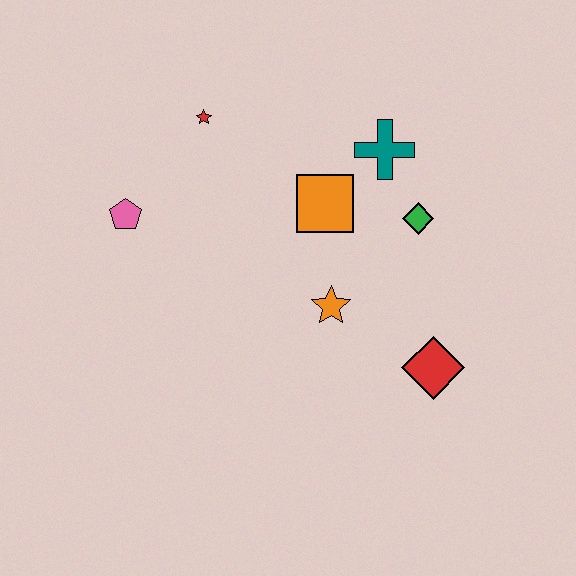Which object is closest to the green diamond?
The teal cross is closest to the green diamond.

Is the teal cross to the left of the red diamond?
Yes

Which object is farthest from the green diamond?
The pink pentagon is farthest from the green diamond.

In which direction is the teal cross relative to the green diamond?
The teal cross is above the green diamond.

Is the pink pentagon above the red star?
No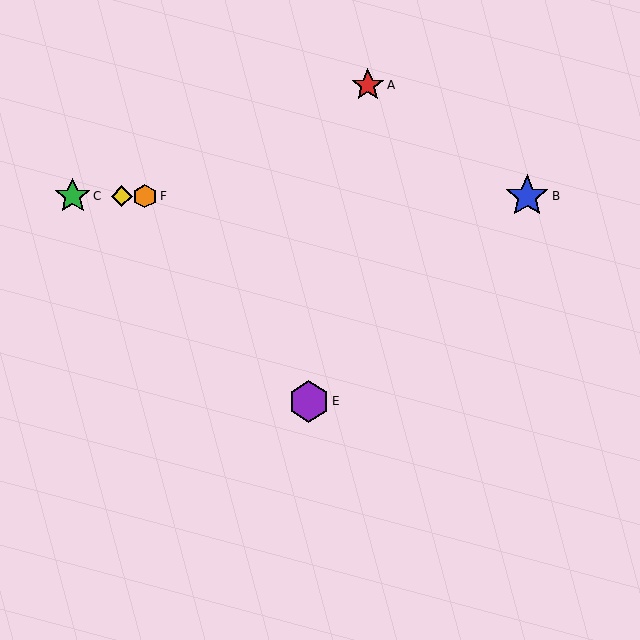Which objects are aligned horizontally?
Objects B, C, D, F are aligned horizontally.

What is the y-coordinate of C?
Object C is at y≈196.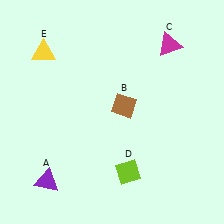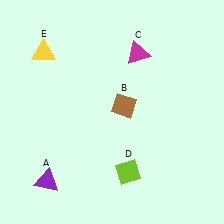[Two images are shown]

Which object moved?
The magenta triangle (C) moved left.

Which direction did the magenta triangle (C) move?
The magenta triangle (C) moved left.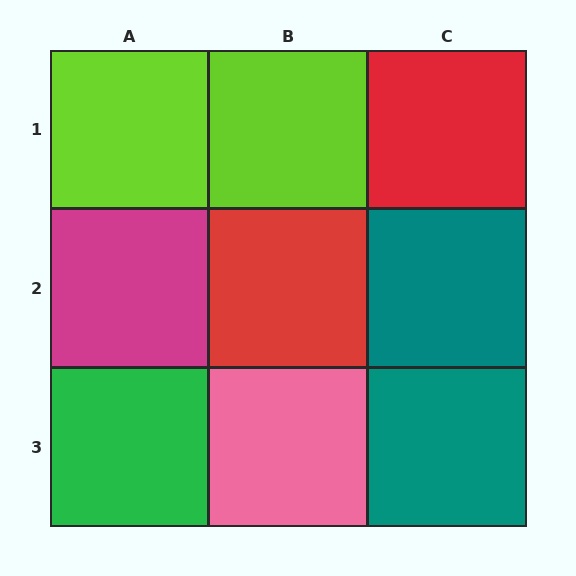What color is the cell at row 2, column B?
Red.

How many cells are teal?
2 cells are teal.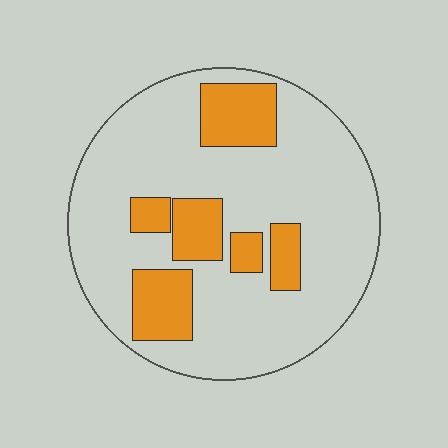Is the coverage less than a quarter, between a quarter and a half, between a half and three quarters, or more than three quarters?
Less than a quarter.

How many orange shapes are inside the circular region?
6.